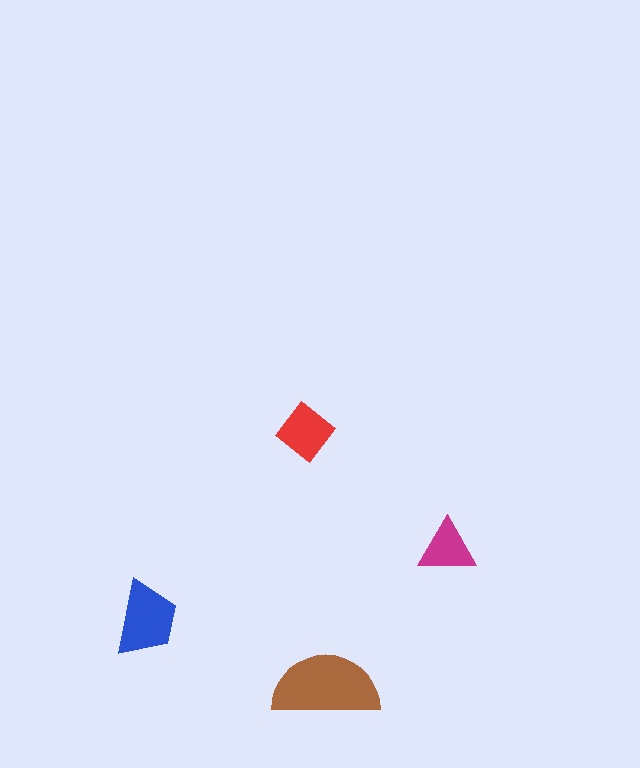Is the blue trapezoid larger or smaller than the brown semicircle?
Smaller.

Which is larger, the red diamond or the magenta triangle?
The red diamond.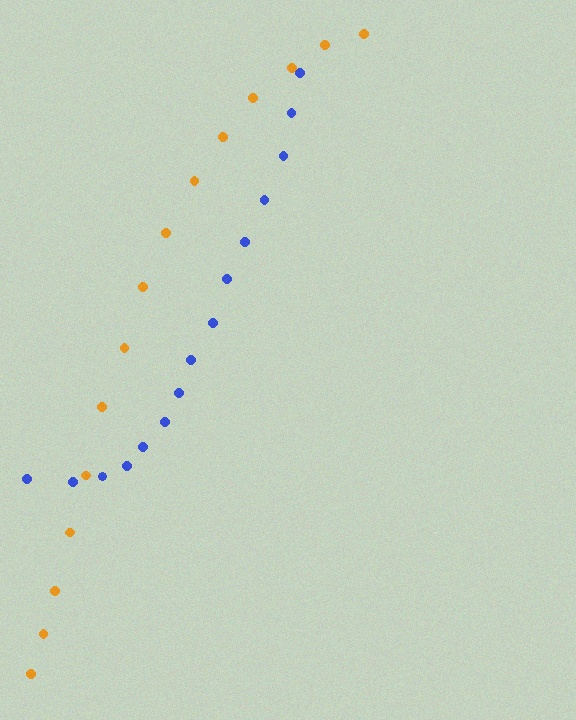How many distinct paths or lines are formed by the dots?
There are 2 distinct paths.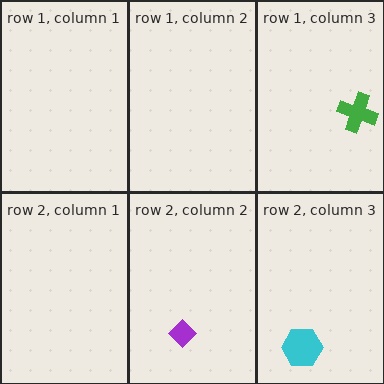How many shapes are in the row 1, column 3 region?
1.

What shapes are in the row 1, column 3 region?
The green cross.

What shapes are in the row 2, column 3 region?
The cyan hexagon.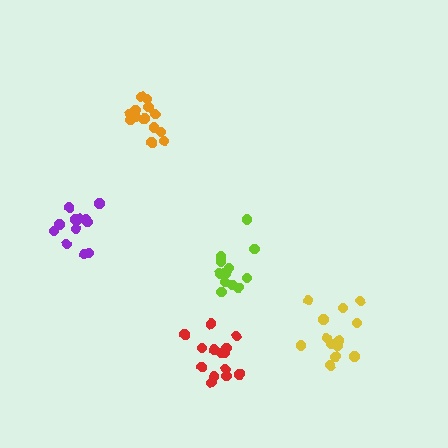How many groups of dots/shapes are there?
There are 5 groups.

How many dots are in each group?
Group 1: 12 dots, Group 2: 13 dots, Group 3: 14 dots, Group 4: 13 dots, Group 5: 12 dots (64 total).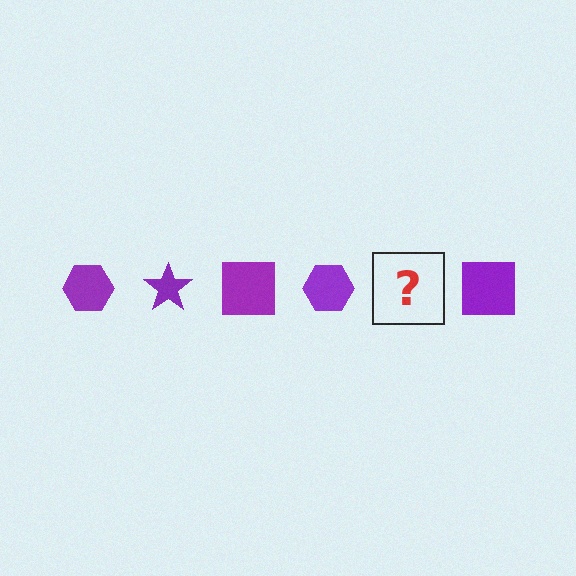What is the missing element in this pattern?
The missing element is a purple star.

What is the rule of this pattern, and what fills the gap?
The rule is that the pattern cycles through hexagon, star, square shapes in purple. The gap should be filled with a purple star.